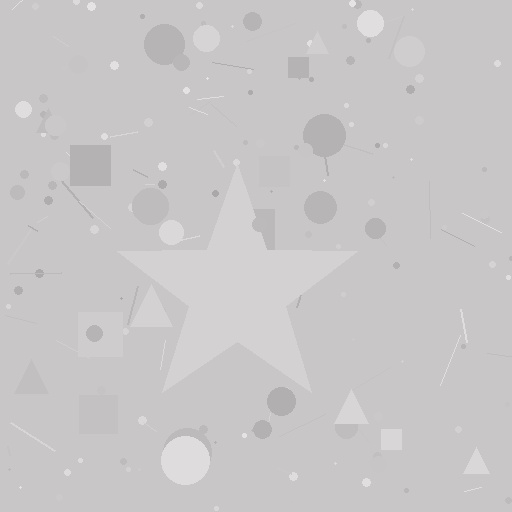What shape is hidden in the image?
A star is hidden in the image.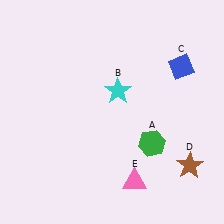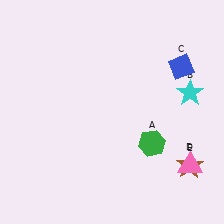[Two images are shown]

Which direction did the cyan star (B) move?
The cyan star (B) moved right.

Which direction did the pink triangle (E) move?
The pink triangle (E) moved right.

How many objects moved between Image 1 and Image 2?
2 objects moved between the two images.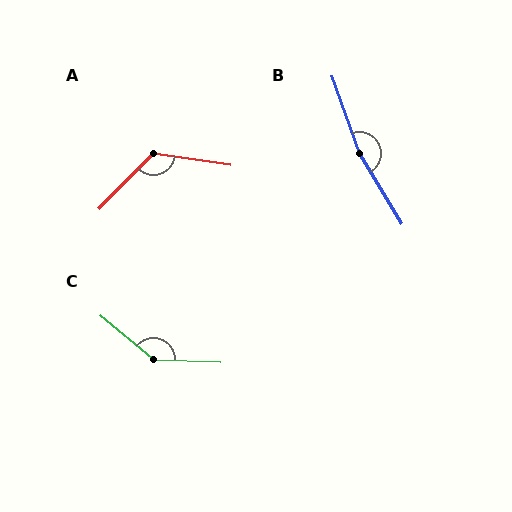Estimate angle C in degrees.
Approximately 143 degrees.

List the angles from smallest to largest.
A (126°), C (143°), B (168°).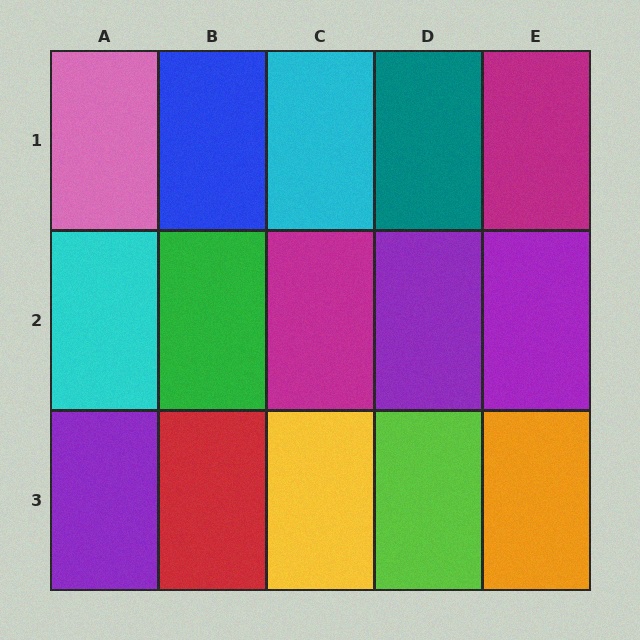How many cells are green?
1 cell is green.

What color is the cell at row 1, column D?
Teal.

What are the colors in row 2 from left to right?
Cyan, green, magenta, purple, purple.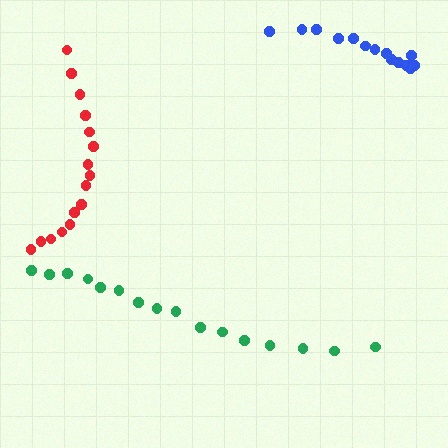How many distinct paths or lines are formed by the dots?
There are 3 distinct paths.